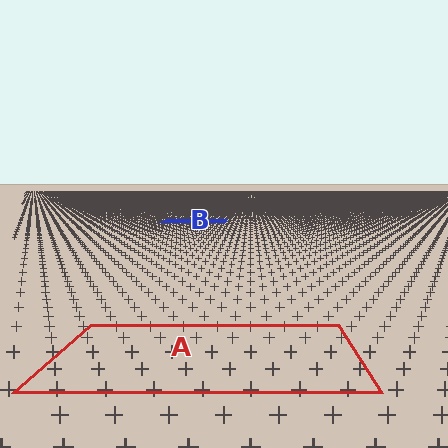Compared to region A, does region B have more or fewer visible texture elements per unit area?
Region B has more texture elements per unit area — they are packed more densely because it is farther away.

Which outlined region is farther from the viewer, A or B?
Region B is farther from the viewer — the texture elements inside it appear smaller and more densely packed.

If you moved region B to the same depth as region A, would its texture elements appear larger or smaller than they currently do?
They would appear larger. At a closer depth, the same texture elements are projected at a bigger on-screen size.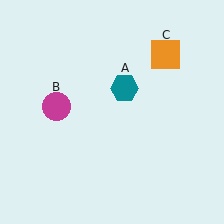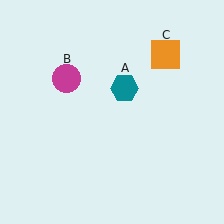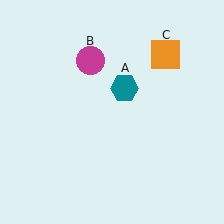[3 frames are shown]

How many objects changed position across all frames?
1 object changed position: magenta circle (object B).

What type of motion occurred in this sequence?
The magenta circle (object B) rotated clockwise around the center of the scene.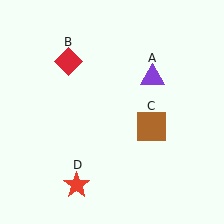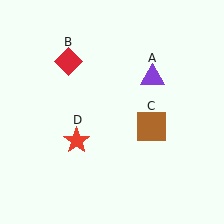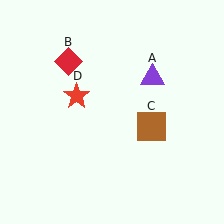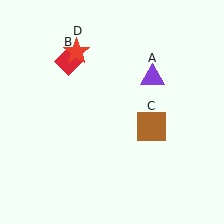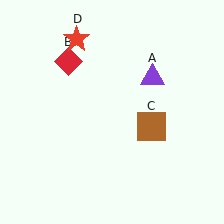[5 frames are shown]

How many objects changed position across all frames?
1 object changed position: red star (object D).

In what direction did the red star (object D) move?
The red star (object D) moved up.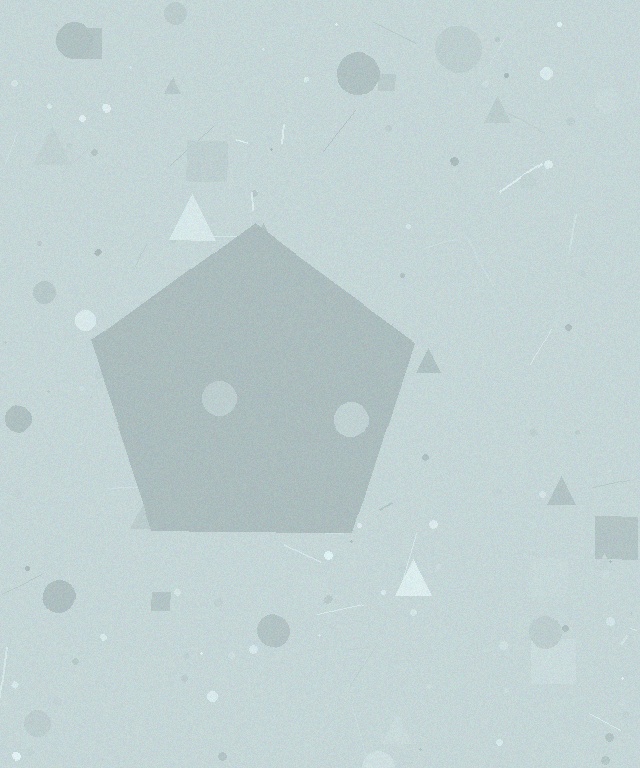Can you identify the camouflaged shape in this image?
The camouflaged shape is a pentagon.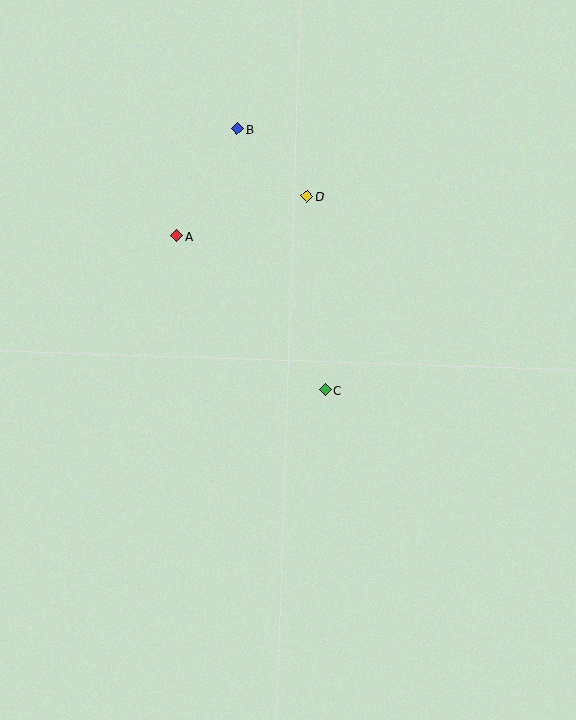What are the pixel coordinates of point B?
Point B is at (238, 129).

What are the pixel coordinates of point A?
Point A is at (177, 236).